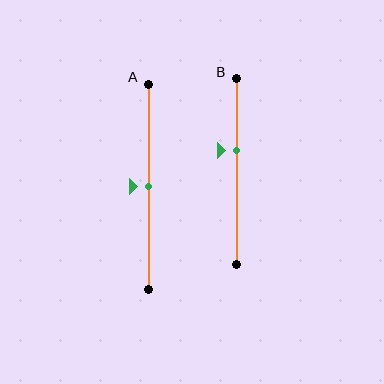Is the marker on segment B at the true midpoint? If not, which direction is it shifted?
No, the marker on segment B is shifted upward by about 12% of the segment length.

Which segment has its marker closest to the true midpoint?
Segment A has its marker closest to the true midpoint.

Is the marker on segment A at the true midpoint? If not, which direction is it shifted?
Yes, the marker on segment A is at the true midpoint.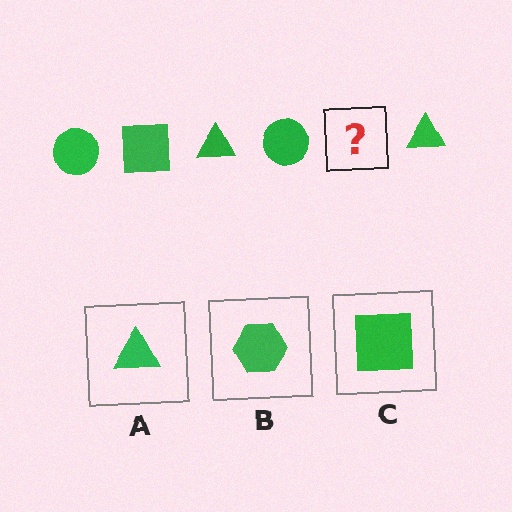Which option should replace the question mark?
Option C.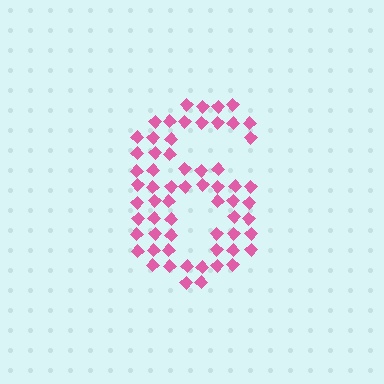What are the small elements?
The small elements are diamonds.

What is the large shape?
The large shape is the digit 6.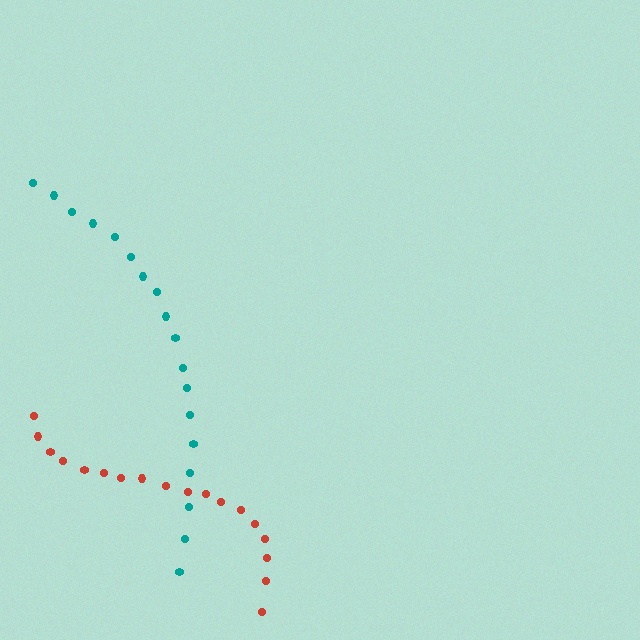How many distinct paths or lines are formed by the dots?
There are 2 distinct paths.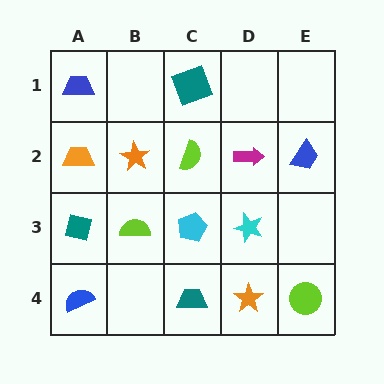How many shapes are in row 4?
4 shapes.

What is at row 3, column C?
A cyan pentagon.